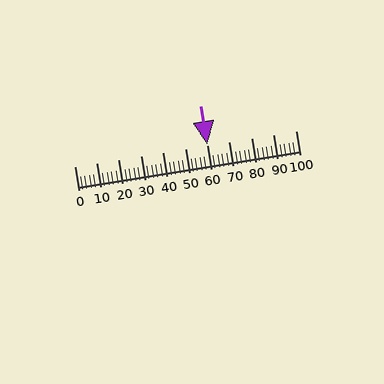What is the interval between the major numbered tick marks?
The major tick marks are spaced 10 units apart.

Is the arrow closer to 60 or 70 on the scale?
The arrow is closer to 60.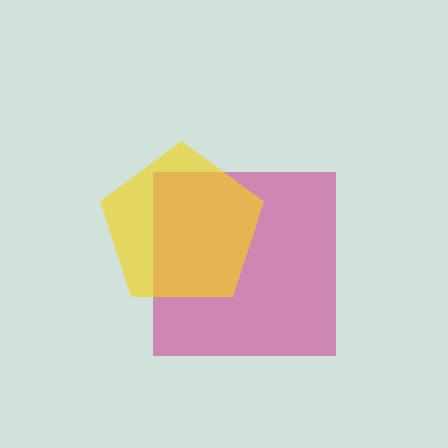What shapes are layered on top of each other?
The layered shapes are: a magenta square, a yellow pentagon.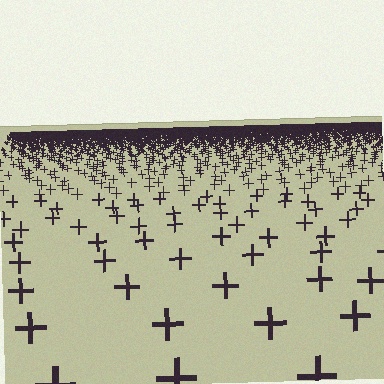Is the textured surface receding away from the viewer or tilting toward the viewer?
The surface is receding away from the viewer. Texture elements get smaller and denser toward the top.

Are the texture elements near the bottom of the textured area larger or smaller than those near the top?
Larger. Near the bottom, elements are closer to the viewer and appear at a bigger on-screen size.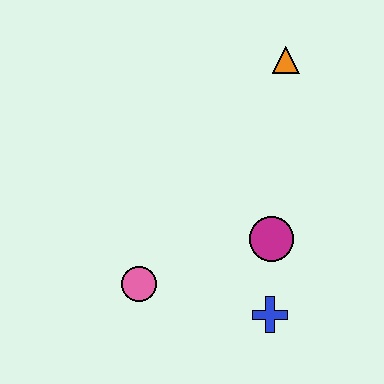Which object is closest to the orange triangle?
The magenta circle is closest to the orange triangle.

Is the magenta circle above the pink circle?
Yes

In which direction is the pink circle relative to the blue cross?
The pink circle is to the left of the blue cross.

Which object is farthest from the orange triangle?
The pink circle is farthest from the orange triangle.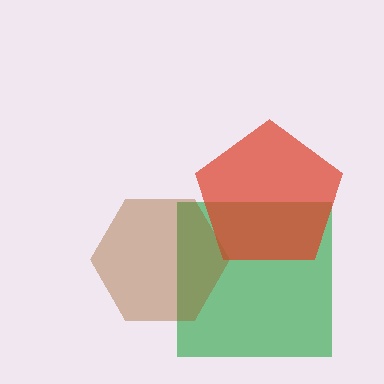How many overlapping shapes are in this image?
There are 3 overlapping shapes in the image.